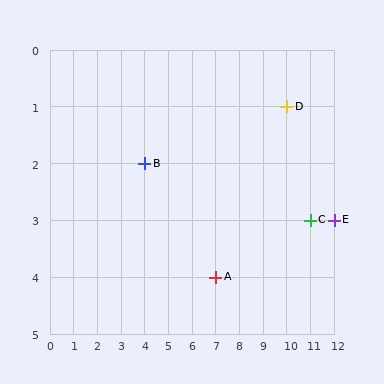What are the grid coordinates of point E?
Point E is at grid coordinates (12, 3).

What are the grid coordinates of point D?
Point D is at grid coordinates (10, 1).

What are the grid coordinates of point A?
Point A is at grid coordinates (7, 4).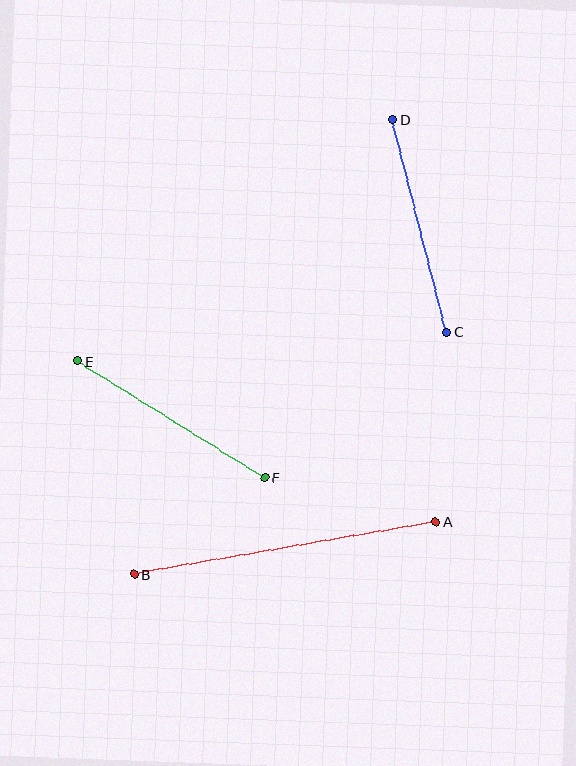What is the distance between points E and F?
The distance is approximately 220 pixels.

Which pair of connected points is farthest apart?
Points A and B are farthest apart.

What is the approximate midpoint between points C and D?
The midpoint is at approximately (420, 226) pixels.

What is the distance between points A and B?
The distance is approximately 306 pixels.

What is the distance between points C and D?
The distance is approximately 219 pixels.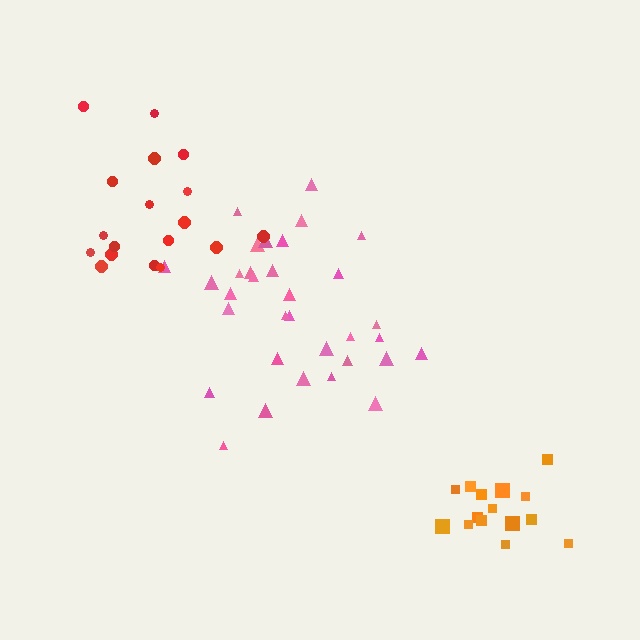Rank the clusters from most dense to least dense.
orange, red, pink.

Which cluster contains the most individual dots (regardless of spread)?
Pink (33).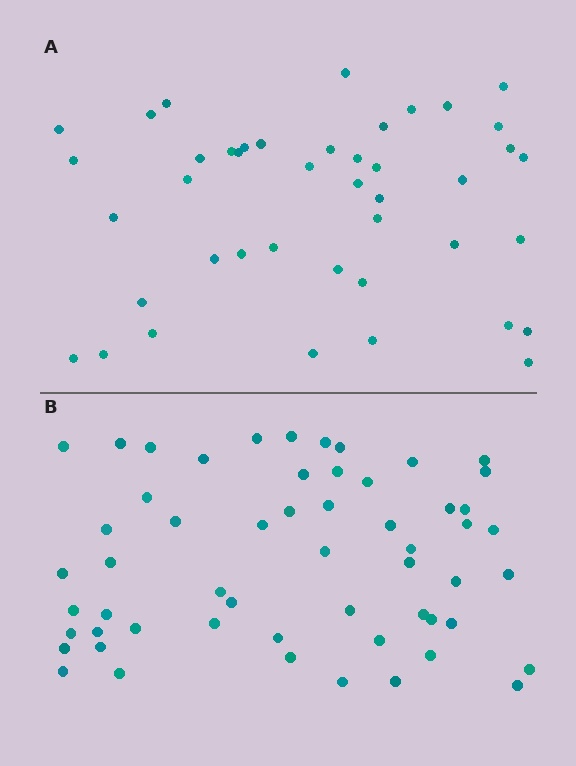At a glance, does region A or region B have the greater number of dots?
Region B (the bottom region) has more dots.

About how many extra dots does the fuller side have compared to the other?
Region B has approximately 15 more dots than region A.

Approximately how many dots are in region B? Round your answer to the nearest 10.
About 60 dots. (The exact count is 56, which rounds to 60.)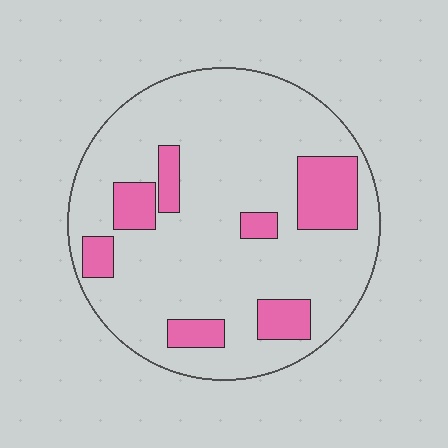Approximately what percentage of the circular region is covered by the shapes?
Approximately 20%.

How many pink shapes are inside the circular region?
7.